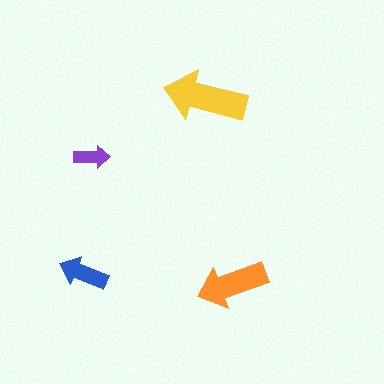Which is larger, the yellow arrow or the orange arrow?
The yellow one.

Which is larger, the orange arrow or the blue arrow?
The orange one.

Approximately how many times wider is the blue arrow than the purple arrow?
About 1.5 times wider.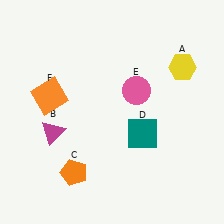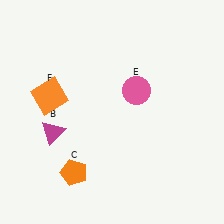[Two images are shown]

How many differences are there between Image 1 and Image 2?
There are 2 differences between the two images.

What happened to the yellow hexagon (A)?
The yellow hexagon (A) was removed in Image 2. It was in the top-right area of Image 1.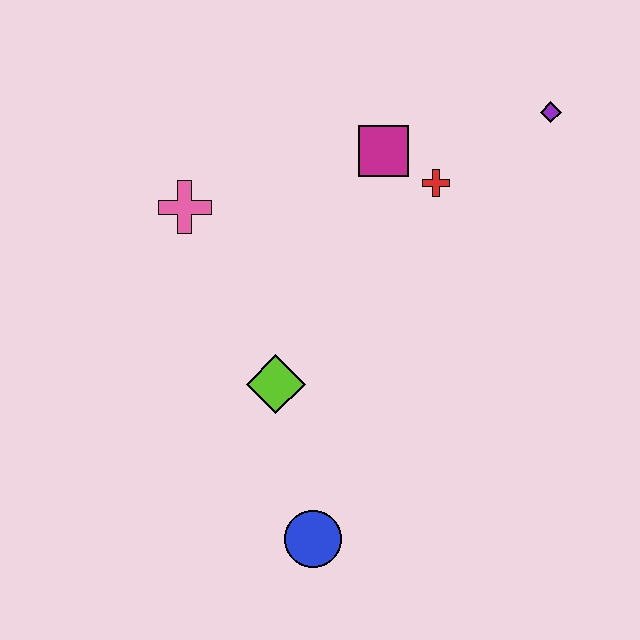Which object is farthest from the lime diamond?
The purple diamond is farthest from the lime diamond.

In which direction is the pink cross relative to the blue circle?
The pink cross is above the blue circle.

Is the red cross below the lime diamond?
No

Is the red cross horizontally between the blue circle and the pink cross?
No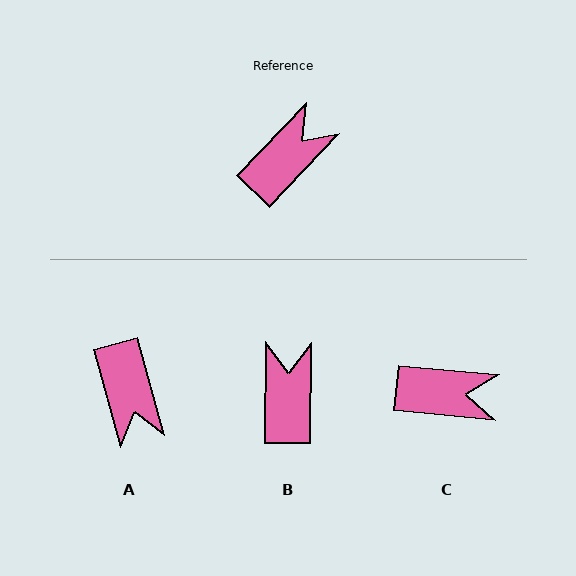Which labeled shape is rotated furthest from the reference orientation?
A, about 121 degrees away.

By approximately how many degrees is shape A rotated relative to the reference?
Approximately 121 degrees clockwise.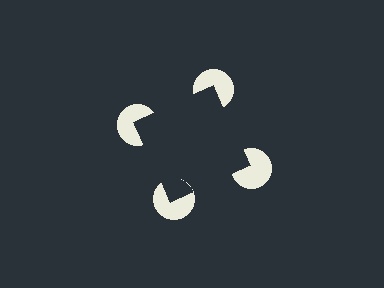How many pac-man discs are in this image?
There are 4 — one at each vertex of the illusory square.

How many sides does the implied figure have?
4 sides.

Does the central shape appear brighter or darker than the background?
It typically appears slightly darker than the background, even though no actual brightness change is drawn.